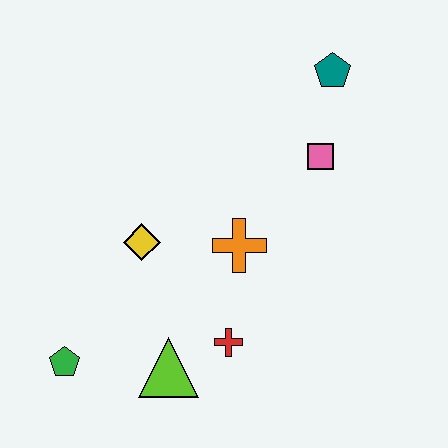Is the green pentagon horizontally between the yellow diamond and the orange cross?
No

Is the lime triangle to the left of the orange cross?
Yes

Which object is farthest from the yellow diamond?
The teal pentagon is farthest from the yellow diamond.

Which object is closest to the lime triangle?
The red cross is closest to the lime triangle.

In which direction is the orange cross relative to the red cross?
The orange cross is above the red cross.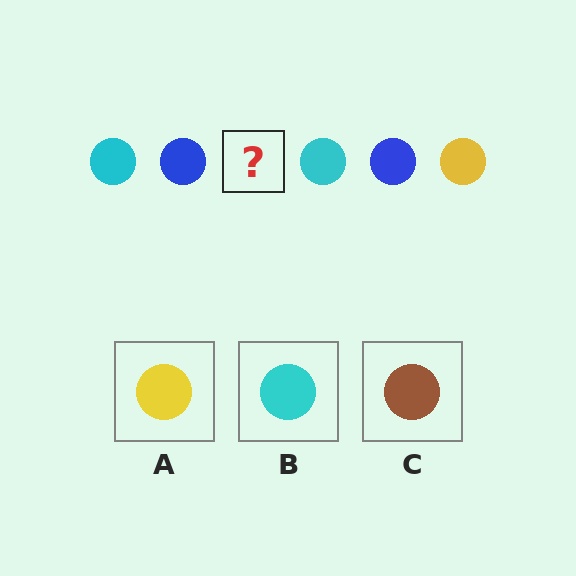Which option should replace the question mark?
Option A.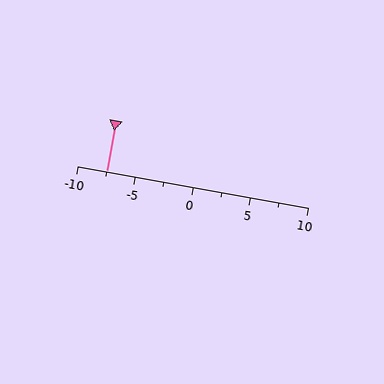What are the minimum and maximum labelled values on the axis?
The axis runs from -10 to 10.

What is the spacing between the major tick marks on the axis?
The major ticks are spaced 5 apart.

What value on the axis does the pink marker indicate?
The marker indicates approximately -7.5.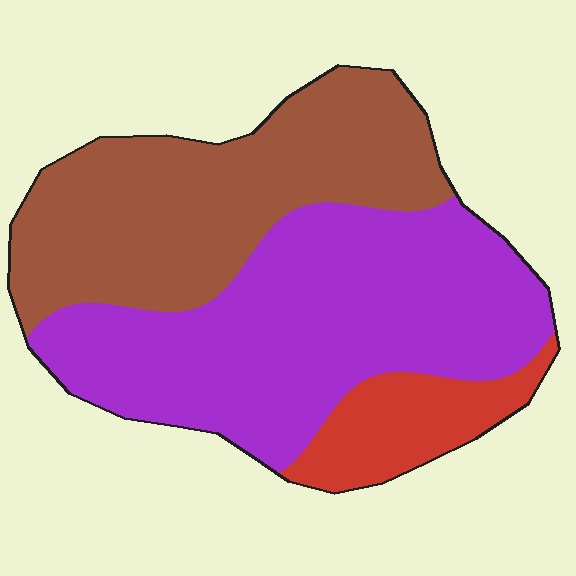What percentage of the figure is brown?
Brown covers around 40% of the figure.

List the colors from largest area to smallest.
From largest to smallest: purple, brown, red.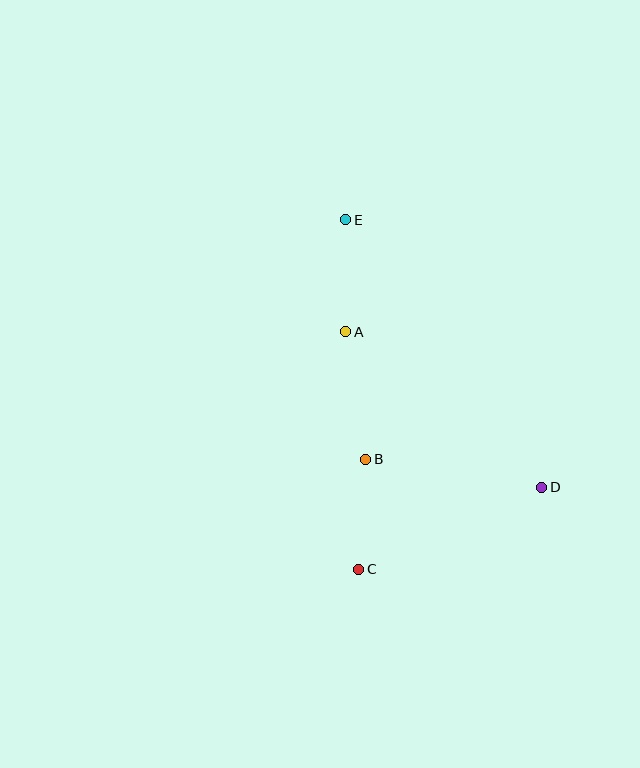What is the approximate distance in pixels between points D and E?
The distance between D and E is approximately 332 pixels.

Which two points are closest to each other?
Points B and C are closest to each other.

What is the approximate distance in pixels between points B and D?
The distance between B and D is approximately 178 pixels.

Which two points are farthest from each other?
Points C and E are farthest from each other.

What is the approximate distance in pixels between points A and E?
The distance between A and E is approximately 112 pixels.